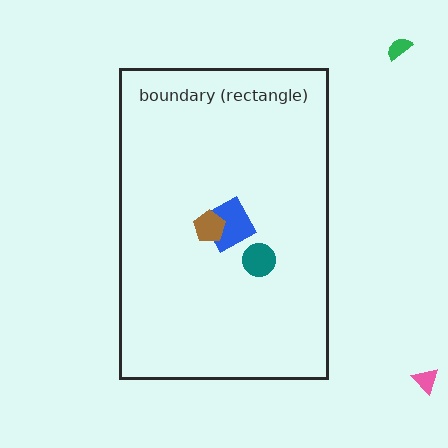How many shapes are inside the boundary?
3 inside, 2 outside.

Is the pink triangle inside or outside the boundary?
Outside.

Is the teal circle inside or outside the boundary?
Inside.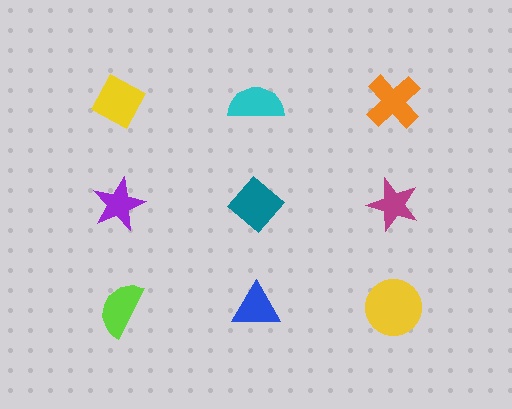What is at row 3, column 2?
A blue triangle.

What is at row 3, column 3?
A yellow circle.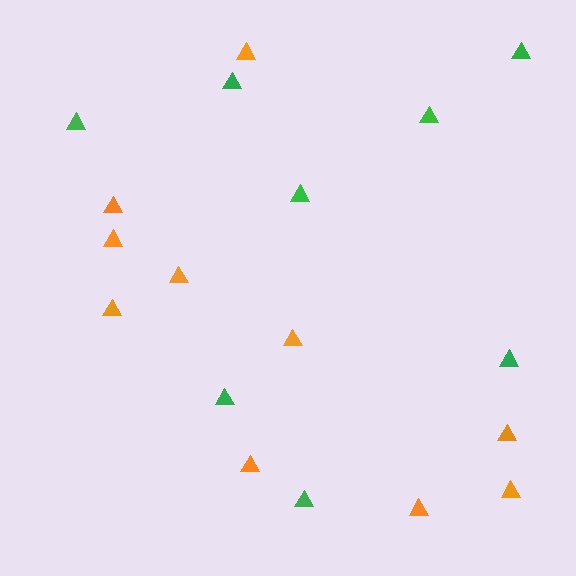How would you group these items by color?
There are 2 groups: one group of orange triangles (10) and one group of green triangles (8).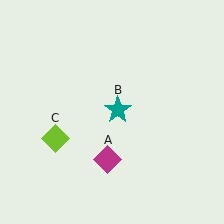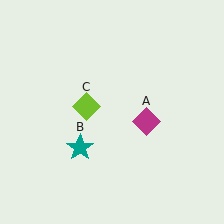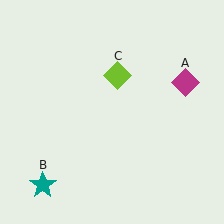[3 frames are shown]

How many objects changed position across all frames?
3 objects changed position: magenta diamond (object A), teal star (object B), lime diamond (object C).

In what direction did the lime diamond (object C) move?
The lime diamond (object C) moved up and to the right.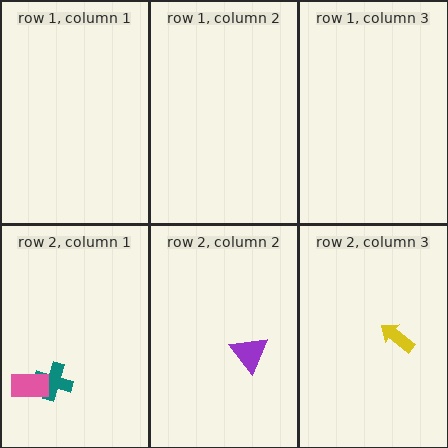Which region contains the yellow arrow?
The row 2, column 3 region.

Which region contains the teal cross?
The row 2, column 1 region.